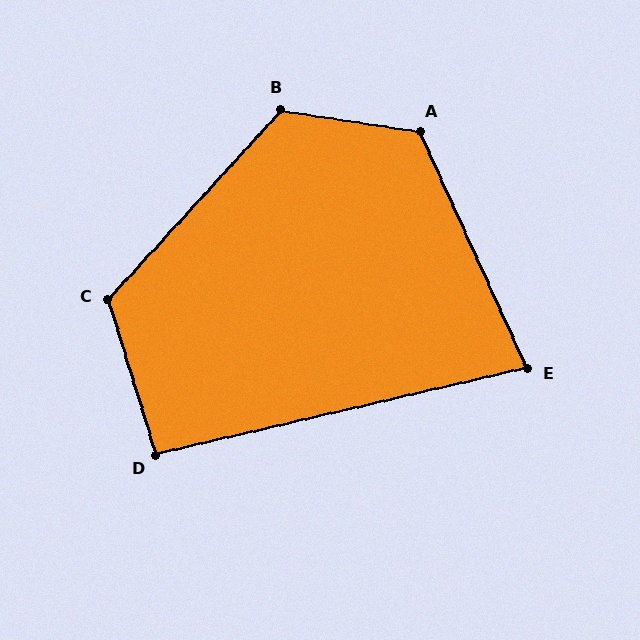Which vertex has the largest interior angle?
B, at approximately 124 degrees.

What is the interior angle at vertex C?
Approximately 121 degrees (obtuse).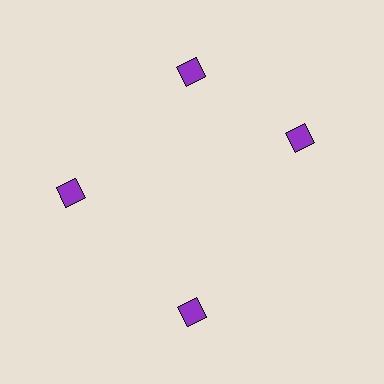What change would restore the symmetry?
The symmetry would be restored by rotating it back into even spacing with its neighbors so that all 4 squares sit at equal angles and equal distance from the center.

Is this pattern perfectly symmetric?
No. The 4 purple squares are arranged in a ring, but one element near the 3 o'clock position is rotated out of alignment along the ring, breaking the 4-fold rotational symmetry.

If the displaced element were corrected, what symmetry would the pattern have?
It would have 4-fold rotational symmetry — the pattern would map onto itself every 90 degrees.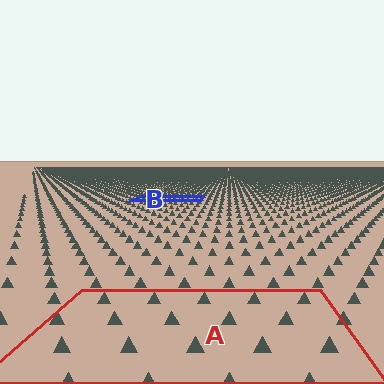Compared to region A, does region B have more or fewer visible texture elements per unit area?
Region B has more texture elements per unit area — they are packed more densely because it is farther away.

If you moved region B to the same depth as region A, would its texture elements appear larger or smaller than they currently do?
They would appear larger. At a closer depth, the same texture elements are projected at a bigger on-screen size.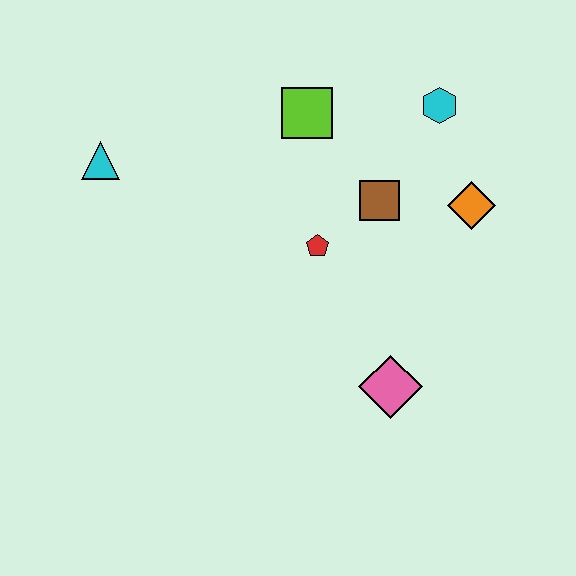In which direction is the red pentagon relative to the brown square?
The red pentagon is to the left of the brown square.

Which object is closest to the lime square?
The brown square is closest to the lime square.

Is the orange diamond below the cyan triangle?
Yes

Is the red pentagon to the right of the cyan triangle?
Yes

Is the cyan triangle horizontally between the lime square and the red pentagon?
No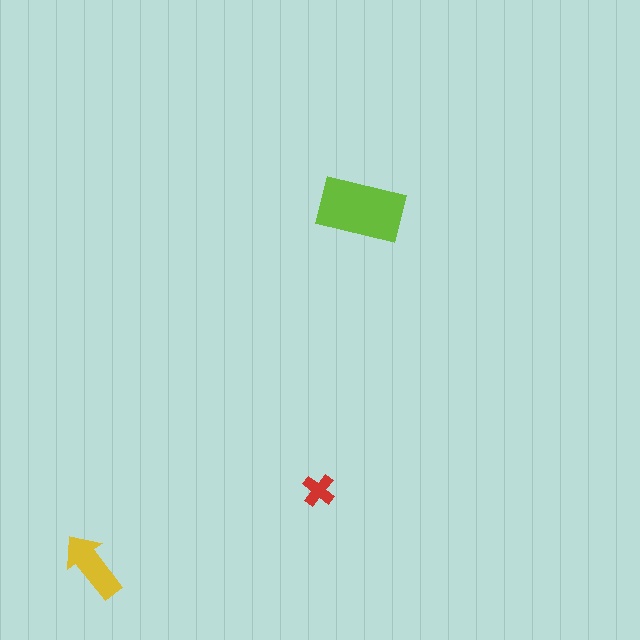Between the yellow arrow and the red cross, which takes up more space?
The yellow arrow.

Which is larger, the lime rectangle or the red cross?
The lime rectangle.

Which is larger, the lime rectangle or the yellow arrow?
The lime rectangle.